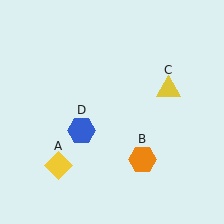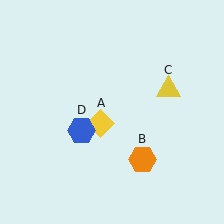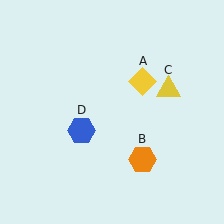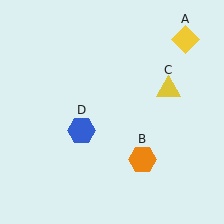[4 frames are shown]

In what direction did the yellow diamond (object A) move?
The yellow diamond (object A) moved up and to the right.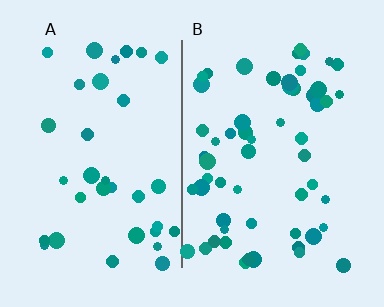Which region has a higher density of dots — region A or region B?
B (the right).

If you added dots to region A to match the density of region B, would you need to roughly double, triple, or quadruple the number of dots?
Approximately double.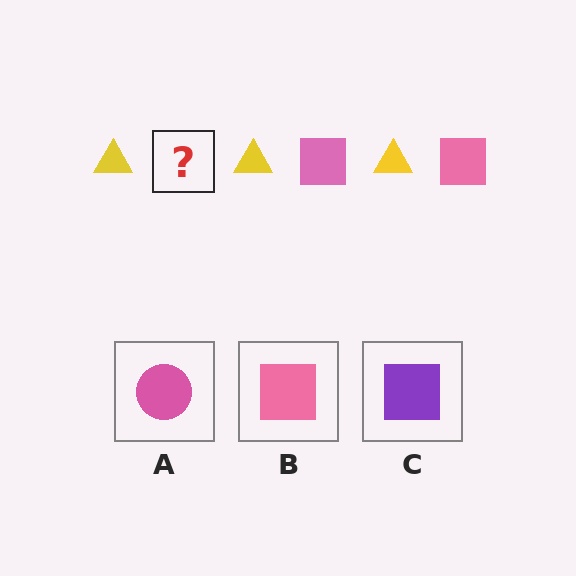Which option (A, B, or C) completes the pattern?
B.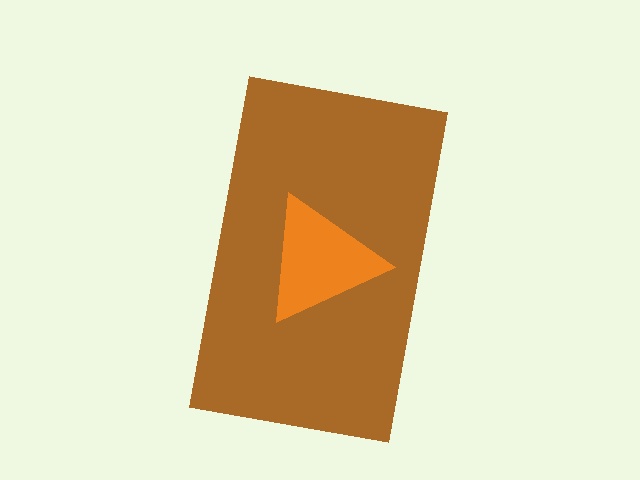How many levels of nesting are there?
2.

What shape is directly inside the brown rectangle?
The orange triangle.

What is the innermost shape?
The orange triangle.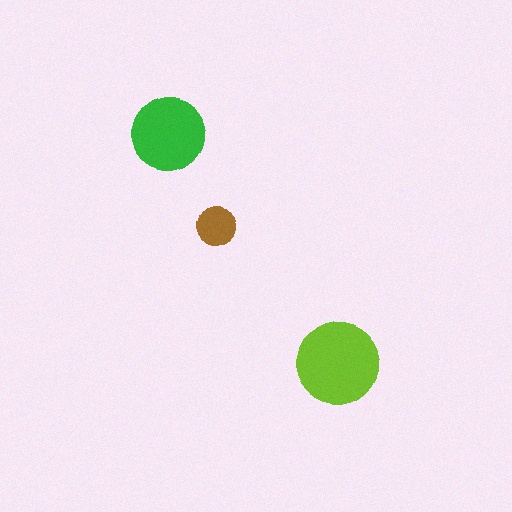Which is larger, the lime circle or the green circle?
The lime one.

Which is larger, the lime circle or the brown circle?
The lime one.